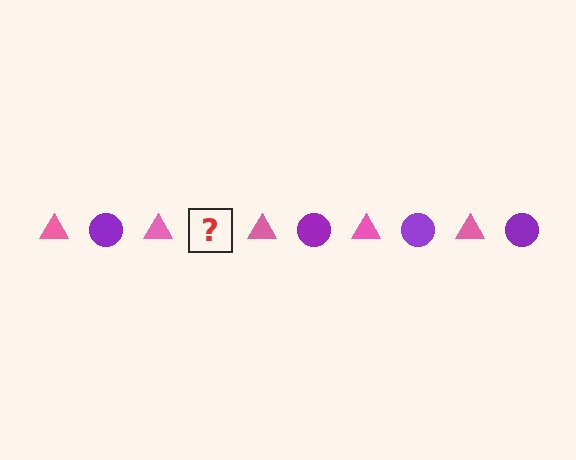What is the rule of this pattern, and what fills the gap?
The rule is that the pattern alternates between pink triangle and purple circle. The gap should be filled with a purple circle.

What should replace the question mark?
The question mark should be replaced with a purple circle.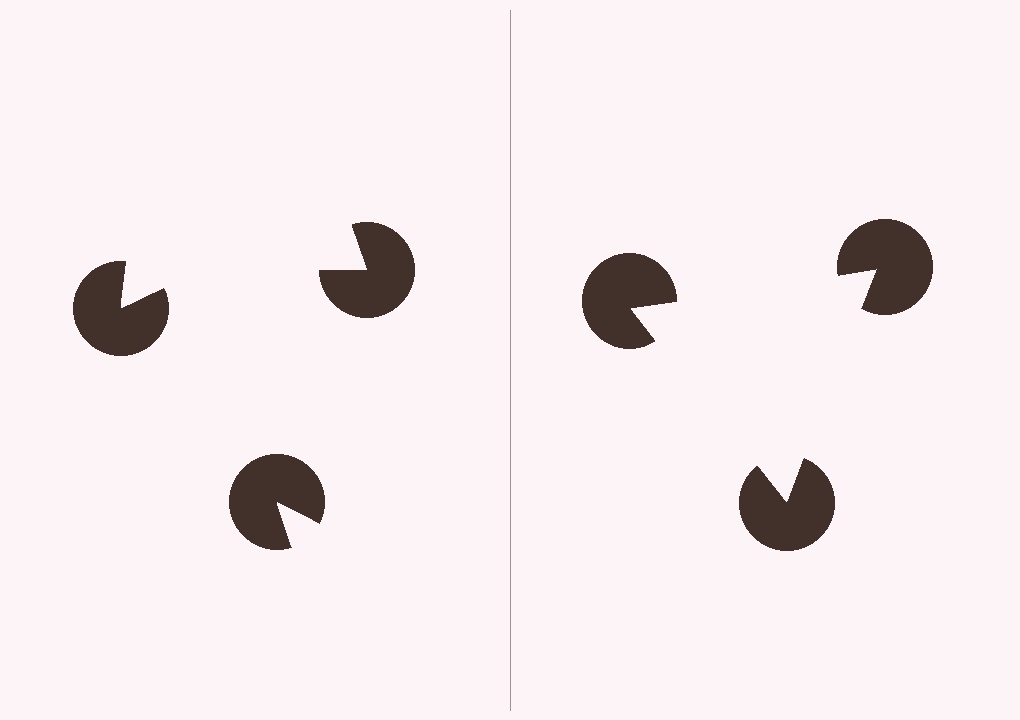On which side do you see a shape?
An illusory triangle appears on the right side. On the left side the wedge cuts are rotated, so no coherent shape forms.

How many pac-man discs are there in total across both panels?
6 — 3 on each side.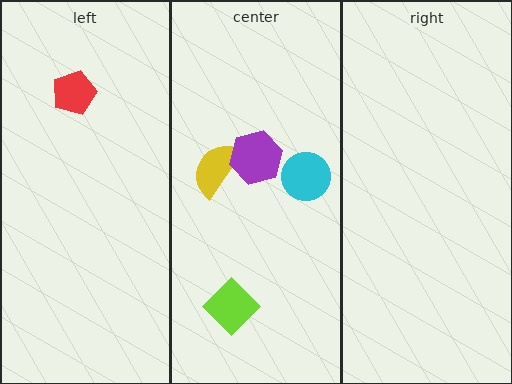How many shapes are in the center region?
4.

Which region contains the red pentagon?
The left region.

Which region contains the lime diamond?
The center region.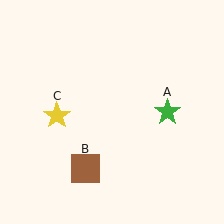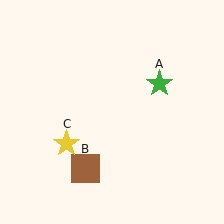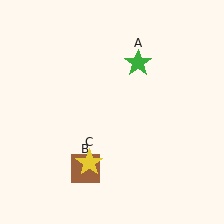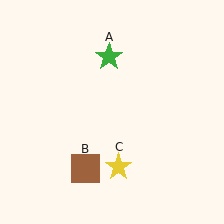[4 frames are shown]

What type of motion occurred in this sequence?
The green star (object A), yellow star (object C) rotated counterclockwise around the center of the scene.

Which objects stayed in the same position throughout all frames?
Brown square (object B) remained stationary.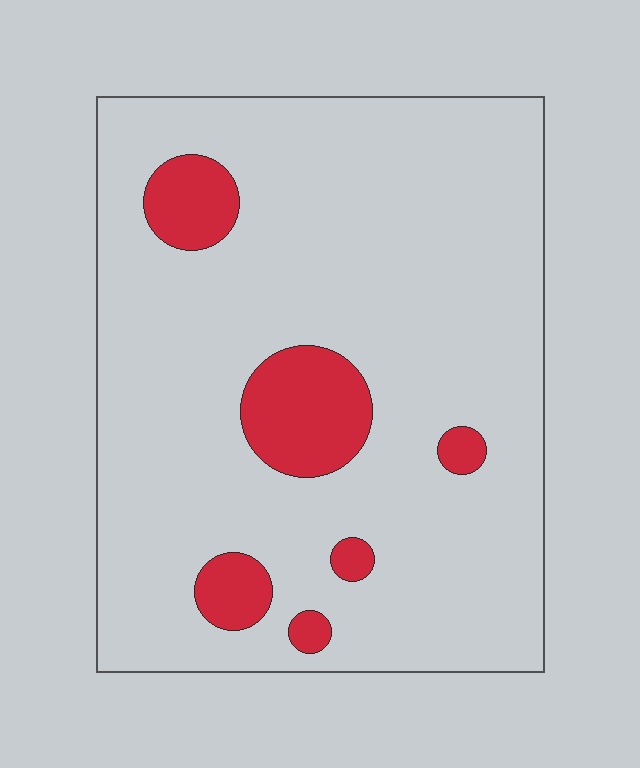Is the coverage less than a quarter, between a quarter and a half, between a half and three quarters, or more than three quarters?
Less than a quarter.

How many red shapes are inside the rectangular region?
6.